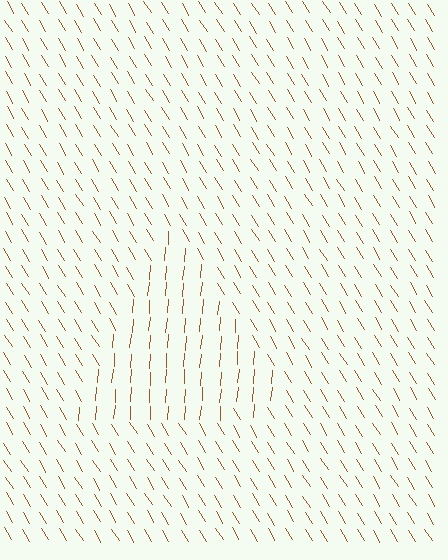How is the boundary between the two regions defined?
The boundary is defined purely by a change in line orientation (approximately 36 degrees difference). All lines are the same color and thickness.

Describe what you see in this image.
The image is filled with small brown line segments. A triangle region in the image has lines oriented differently from the surrounding lines, creating a visible texture boundary.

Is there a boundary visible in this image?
Yes, there is a texture boundary formed by a change in line orientation.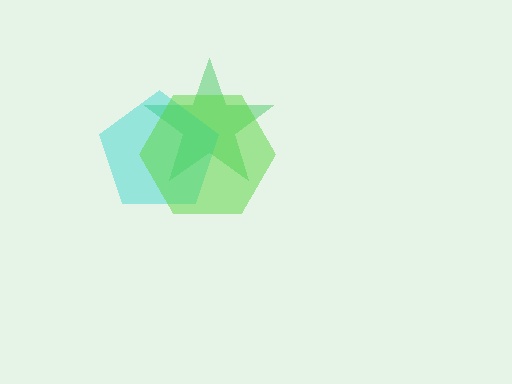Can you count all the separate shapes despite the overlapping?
Yes, there are 3 separate shapes.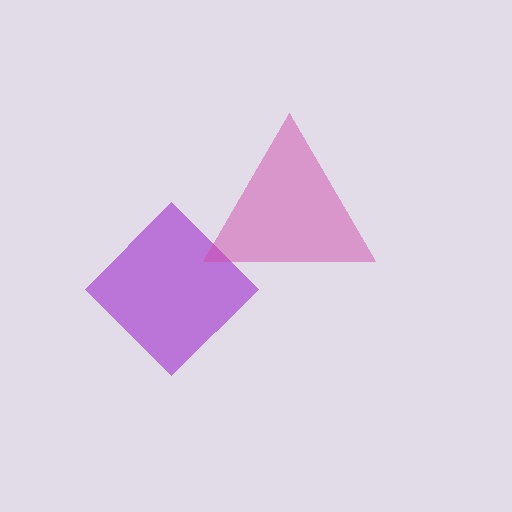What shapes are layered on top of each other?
The layered shapes are: a purple diamond, a magenta triangle.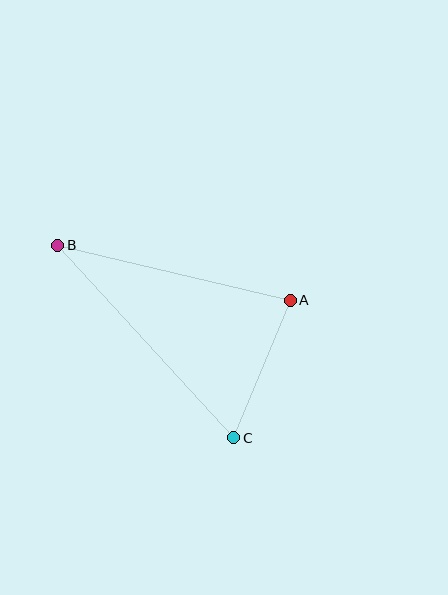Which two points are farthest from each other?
Points B and C are farthest from each other.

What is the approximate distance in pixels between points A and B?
The distance between A and B is approximately 239 pixels.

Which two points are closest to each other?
Points A and C are closest to each other.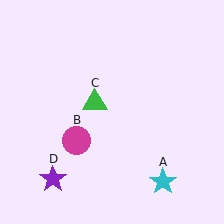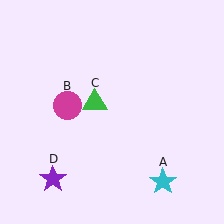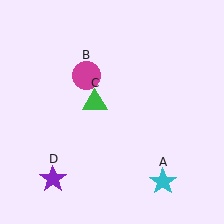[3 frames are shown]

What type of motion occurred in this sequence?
The magenta circle (object B) rotated clockwise around the center of the scene.